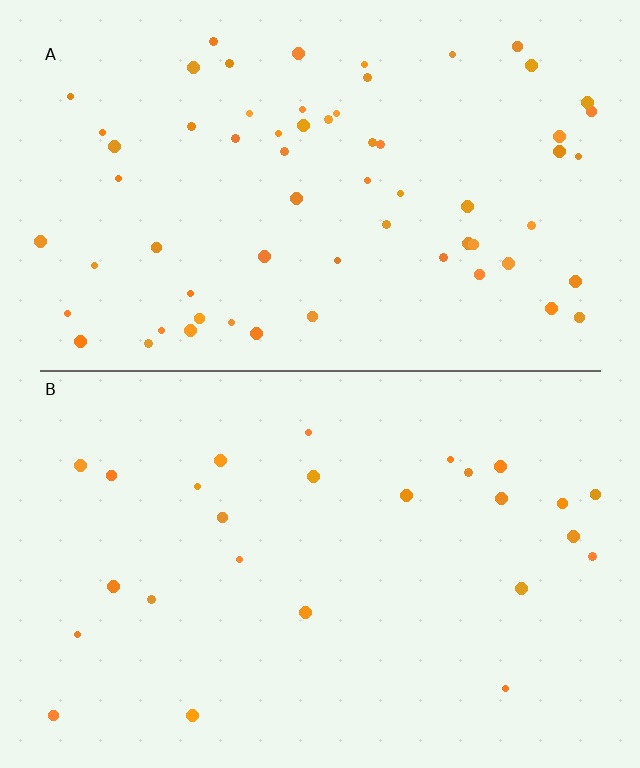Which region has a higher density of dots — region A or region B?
A (the top).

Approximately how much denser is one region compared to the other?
Approximately 2.5× — region A over region B.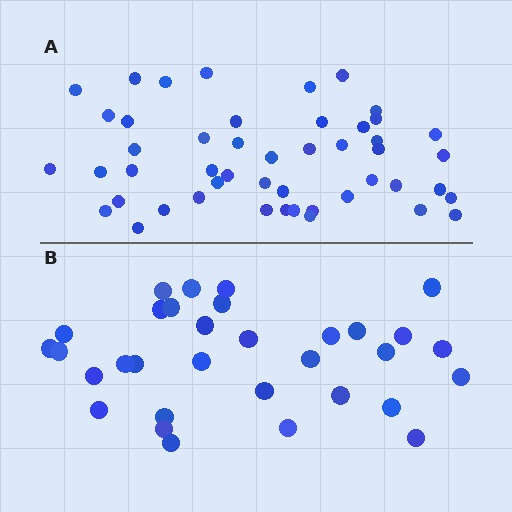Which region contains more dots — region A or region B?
Region A (the top region) has more dots.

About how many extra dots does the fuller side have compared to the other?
Region A has approximately 15 more dots than region B.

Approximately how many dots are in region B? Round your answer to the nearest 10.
About 30 dots. (The exact count is 32, which rounds to 30.)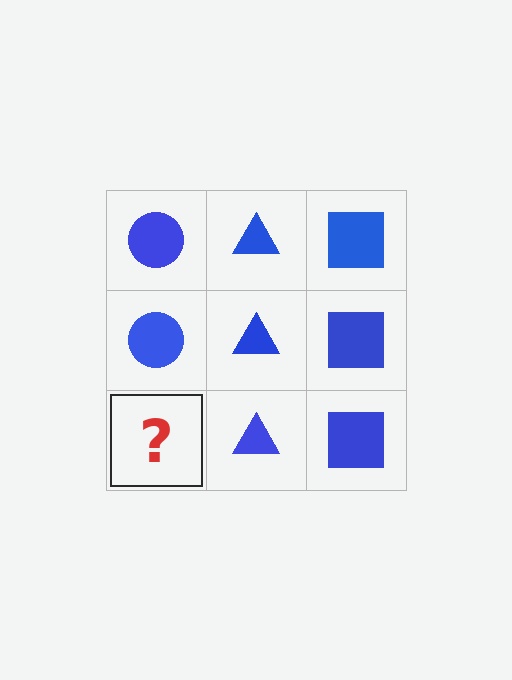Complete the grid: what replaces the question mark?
The question mark should be replaced with a blue circle.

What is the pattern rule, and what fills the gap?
The rule is that each column has a consistent shape. The gap should be filled with a blue circle.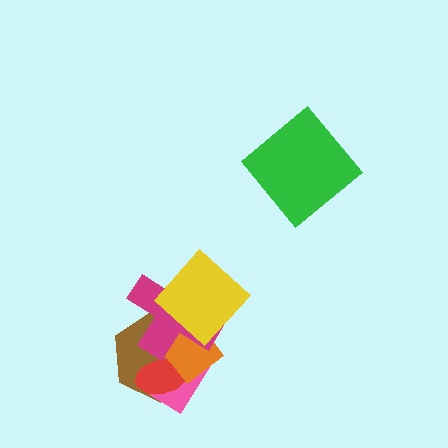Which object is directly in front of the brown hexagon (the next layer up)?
The pink rectangle is directly in front of the brown hexagon.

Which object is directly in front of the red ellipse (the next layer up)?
The orange diamond is directly in front of the red ellipse.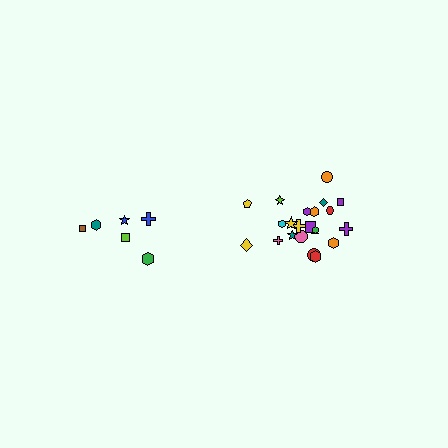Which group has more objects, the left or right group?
The right group.